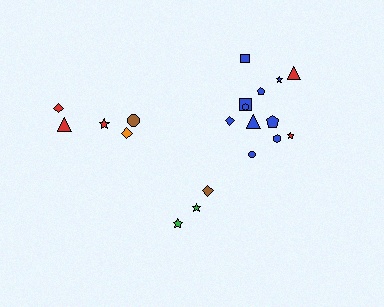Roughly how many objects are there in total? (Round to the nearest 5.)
Roughly 20 objects in total.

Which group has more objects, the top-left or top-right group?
The top-right group.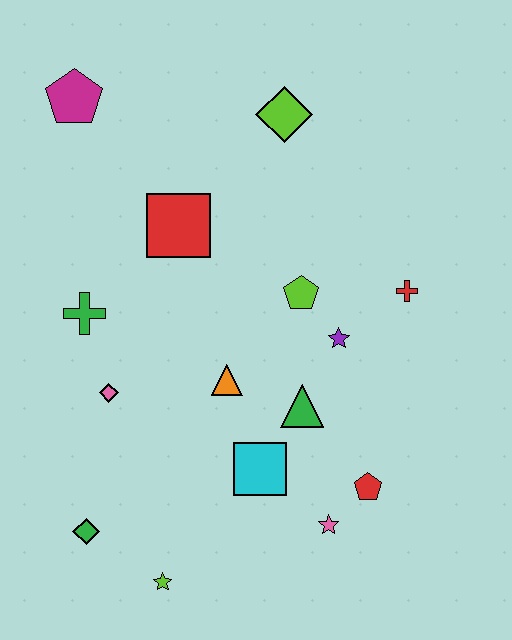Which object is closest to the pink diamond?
The green cross is closest to the pink diamond.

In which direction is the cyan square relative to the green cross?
The cyan square is to the right of the green cross.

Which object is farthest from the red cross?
The green diamond is farthest from the red cross.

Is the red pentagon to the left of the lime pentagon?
No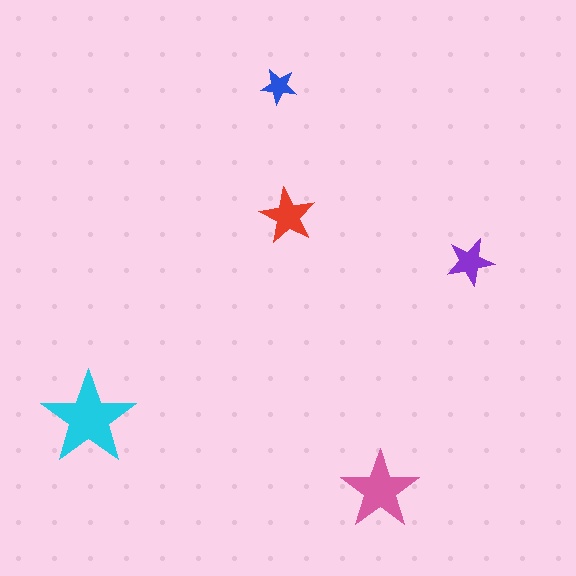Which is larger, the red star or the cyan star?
The cyan one.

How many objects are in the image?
There are 5 objects in the image.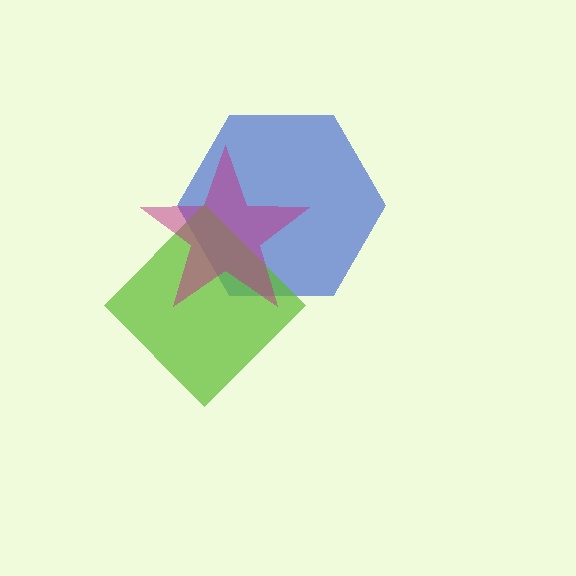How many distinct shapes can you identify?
There are 3 distinct shapes: a blue hexagon, a lime diamond, a magenta star.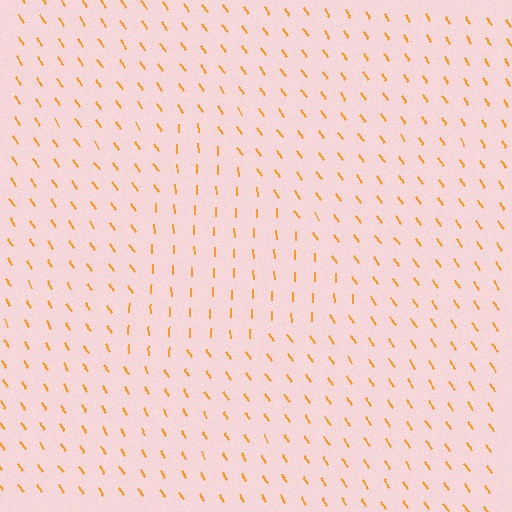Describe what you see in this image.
The image is filled with small orange line segments. A triangle region in the image has lines oriented differently from the surrounding lines, creating a visible texture boundary.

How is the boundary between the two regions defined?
The boundary is defined purely by a change in line orientation (approximately 33 degrees difference). All lines are the same color and thickness.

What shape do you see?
I see a triangle.